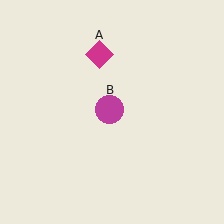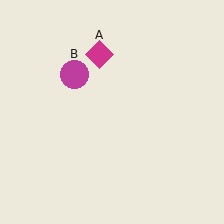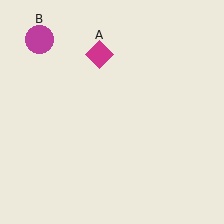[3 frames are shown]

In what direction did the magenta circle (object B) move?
The magenta circle (object B) moved up and to the left.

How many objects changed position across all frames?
1 object changed position: magenta circle (object B).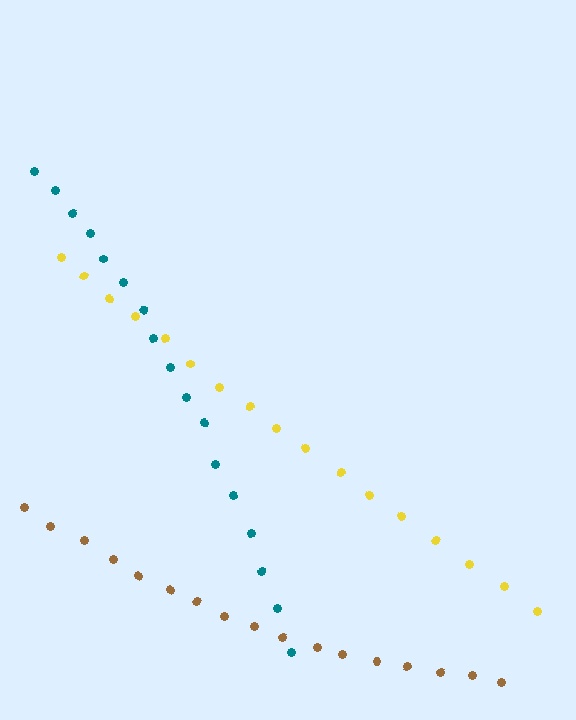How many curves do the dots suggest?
There are 3 distinct paths.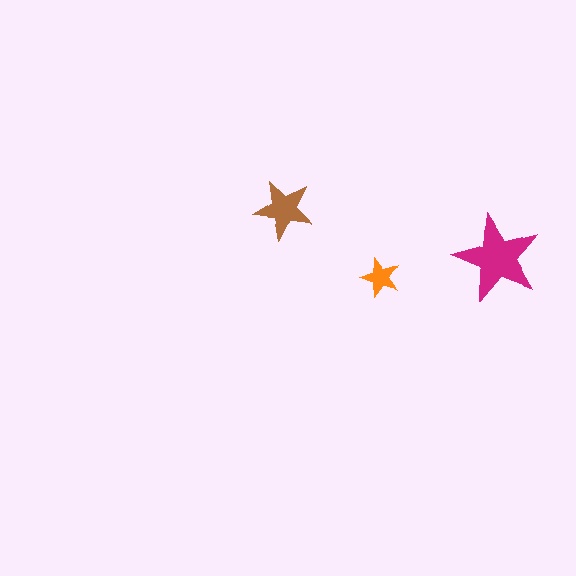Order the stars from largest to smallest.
the magenta one, the brown one, the orange one.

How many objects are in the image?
There are 3 objects in the image.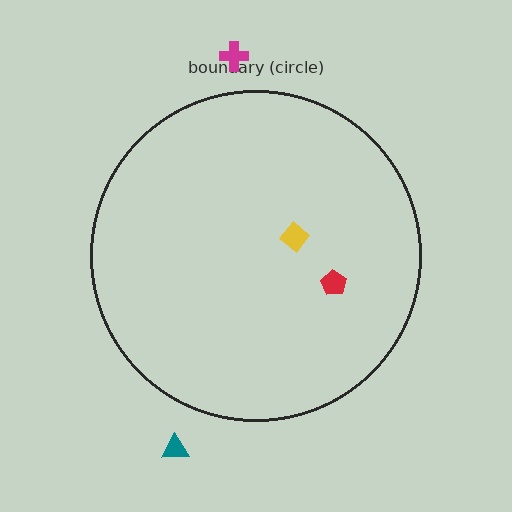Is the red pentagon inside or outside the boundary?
Inside.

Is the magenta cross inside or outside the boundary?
Outside.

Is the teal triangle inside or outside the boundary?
Outside.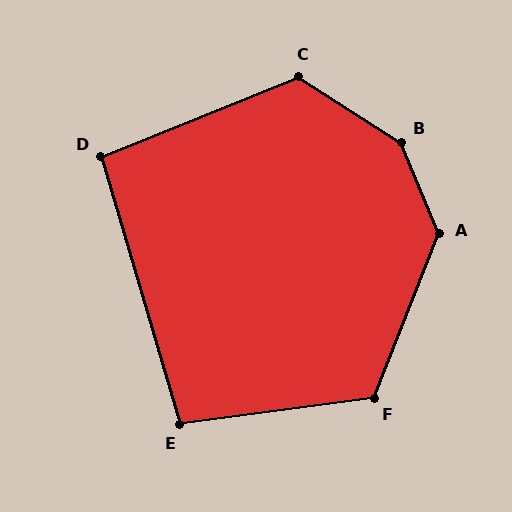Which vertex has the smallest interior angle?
D, at approximately 96 degrees.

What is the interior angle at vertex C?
Approximately 125 degrees (obtuse).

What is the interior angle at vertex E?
Approximately 99 degrees (obtuse).